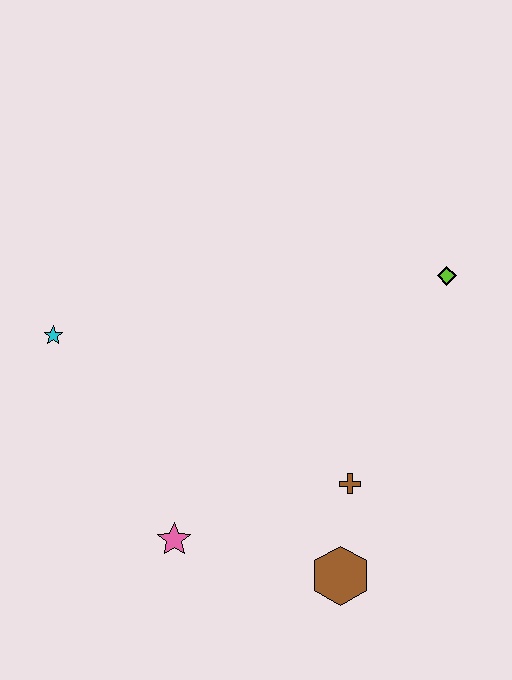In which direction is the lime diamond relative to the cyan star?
The lime diamond is to the right of the cyan star.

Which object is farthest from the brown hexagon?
The cyan star is farthest from the brown hexagon.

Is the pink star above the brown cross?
No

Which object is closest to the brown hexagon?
The brown cross is closest to the brown hexagon.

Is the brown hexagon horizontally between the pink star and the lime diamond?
Yes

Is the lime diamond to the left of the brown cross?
No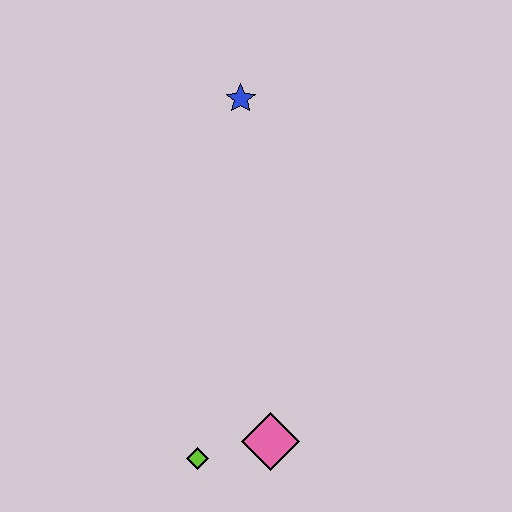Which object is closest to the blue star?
The pink diamond is closest to the blue star.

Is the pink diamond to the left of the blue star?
No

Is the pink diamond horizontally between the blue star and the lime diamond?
No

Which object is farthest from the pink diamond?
The blue star is farthest from the pink diamond.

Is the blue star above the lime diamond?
Yes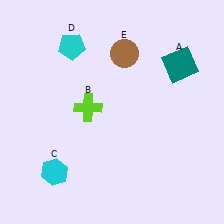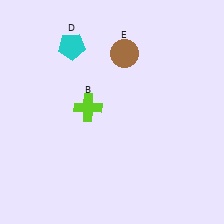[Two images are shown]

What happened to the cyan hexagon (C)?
The cyan hexagon (C) was removed in Image 2. It was in the bottom-left area of Image 1.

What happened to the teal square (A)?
The teal square (A) was removed in Image 2. It was in the top-right area of Image 1.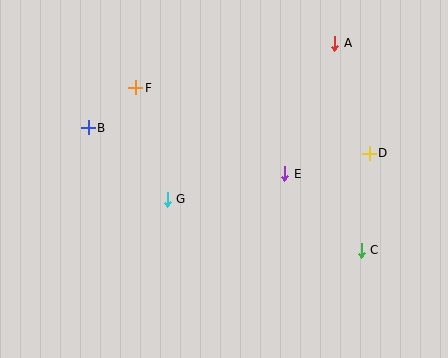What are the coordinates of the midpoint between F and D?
The midpoint between F and D is at (253, 121).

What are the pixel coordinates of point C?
Point C is at (361, 250).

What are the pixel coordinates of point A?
Point A is at (335, 43).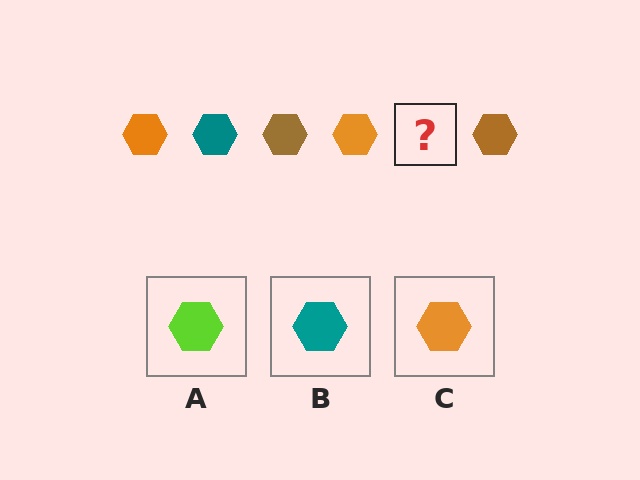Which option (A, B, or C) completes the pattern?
B.